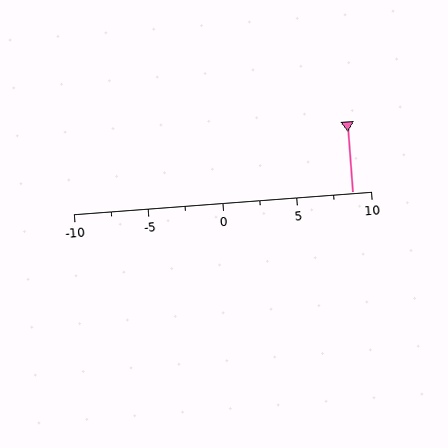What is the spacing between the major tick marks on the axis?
The major ticks are spaced 5 apart.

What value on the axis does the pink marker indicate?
The marker indicates approximately 8.8.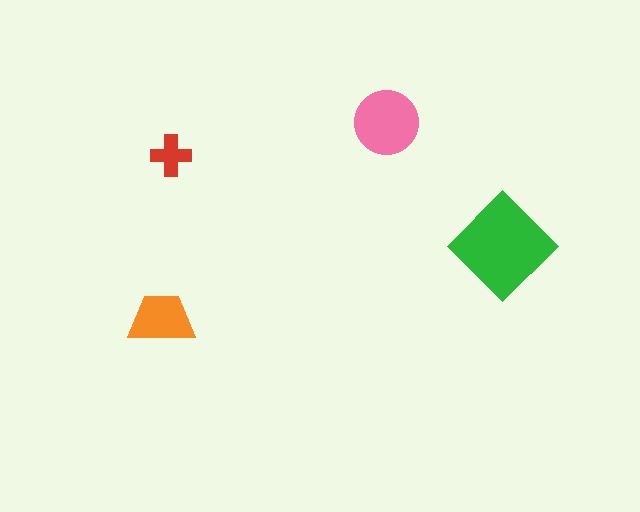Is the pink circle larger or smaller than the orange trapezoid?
Larger.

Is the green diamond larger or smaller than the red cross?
Larger.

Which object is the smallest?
The red cross.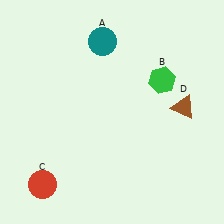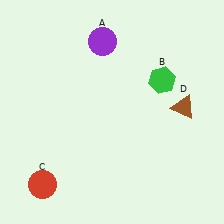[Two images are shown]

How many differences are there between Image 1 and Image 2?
There is 1 difference between the two images.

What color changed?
The circle (A) changed from teal in Image 1 to purple in Image 2.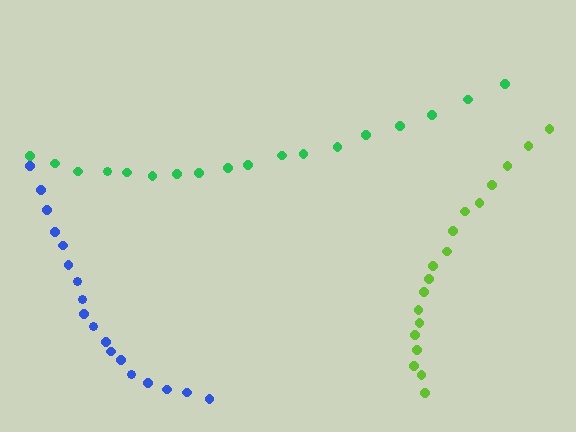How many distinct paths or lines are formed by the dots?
There are 3 distinct paths.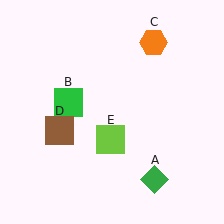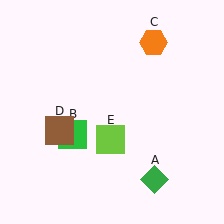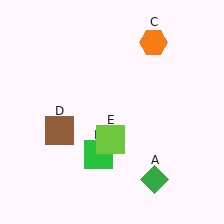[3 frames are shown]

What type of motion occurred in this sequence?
The green square (object B) rotated counterclockwise around the center of the scene.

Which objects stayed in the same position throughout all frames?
Green diamond (object A) and orange hexagon (object C) and brown square (object D) and lime square (object E) remained stationary.